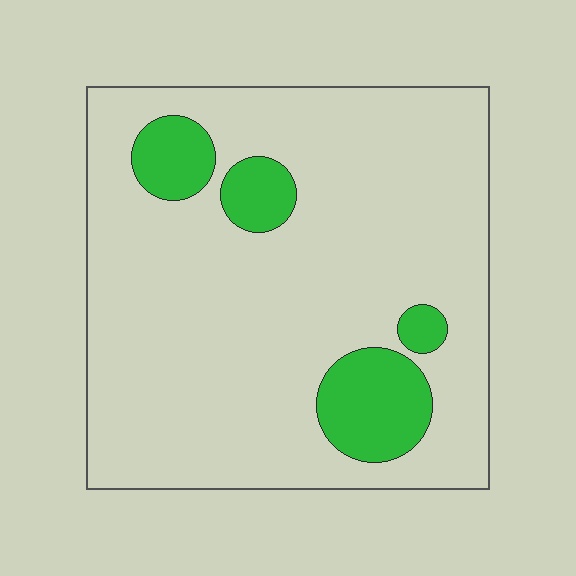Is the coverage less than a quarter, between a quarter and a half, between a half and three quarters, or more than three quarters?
Less than a quarter.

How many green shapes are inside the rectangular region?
4.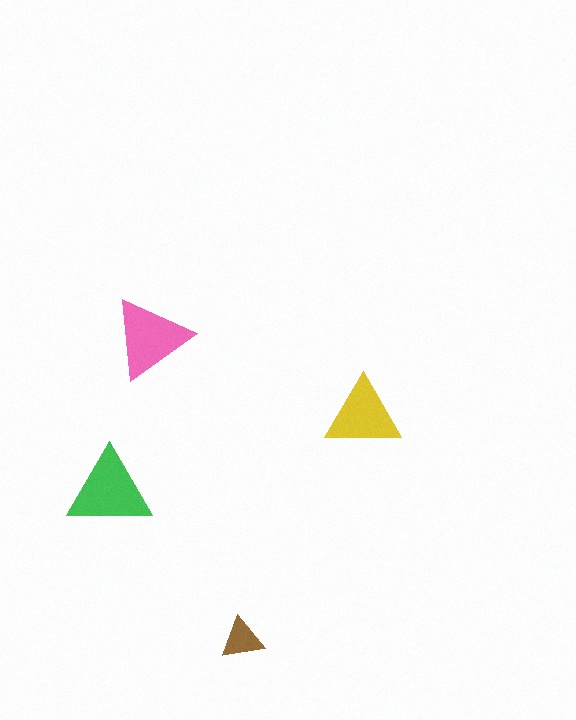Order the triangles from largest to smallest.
the green one, the pink one, the yellow one, the brown one.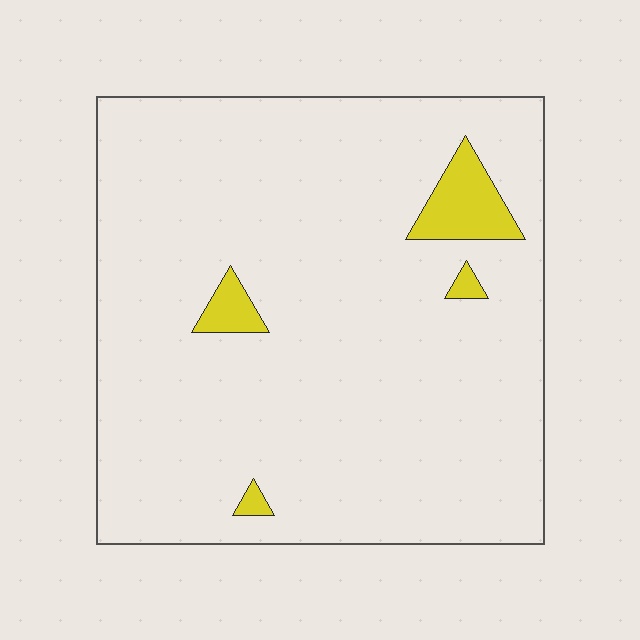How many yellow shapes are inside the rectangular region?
4.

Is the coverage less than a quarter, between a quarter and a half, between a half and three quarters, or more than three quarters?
Less than a quarter.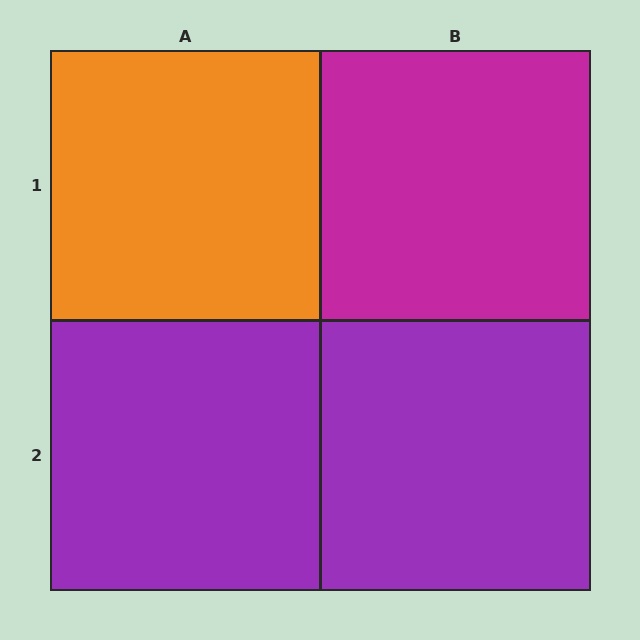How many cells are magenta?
1 cell is magenta.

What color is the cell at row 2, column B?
Purple.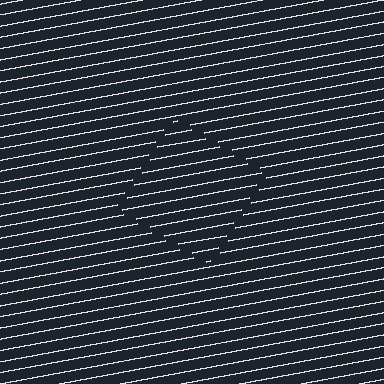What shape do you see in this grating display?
An illusory square. The interior of the shape contains the same grating, shifted by half a period — the contour is defined by the phase discontinuity where line-ends from the inner and outer gratings abut.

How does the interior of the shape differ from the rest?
The interior of the shape contains the same grating, shifted by half a period — the contour is defined by the phase discontinuity where line-ends from the inner and outer gratings abut.